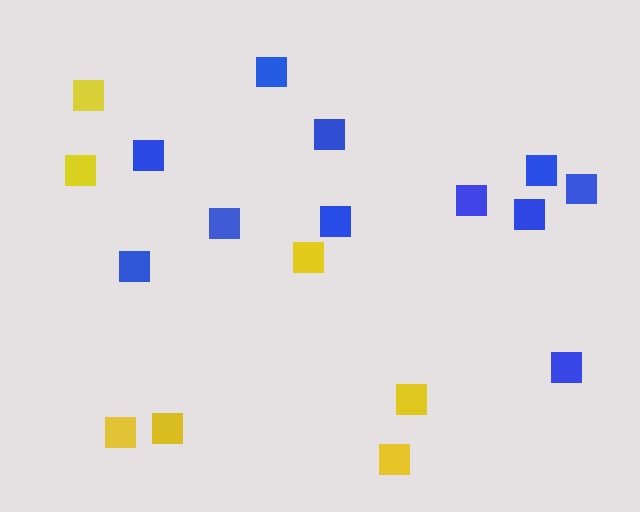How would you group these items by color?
There are 2 groups: one group of yellow squares (7) and one group of blue squares (11).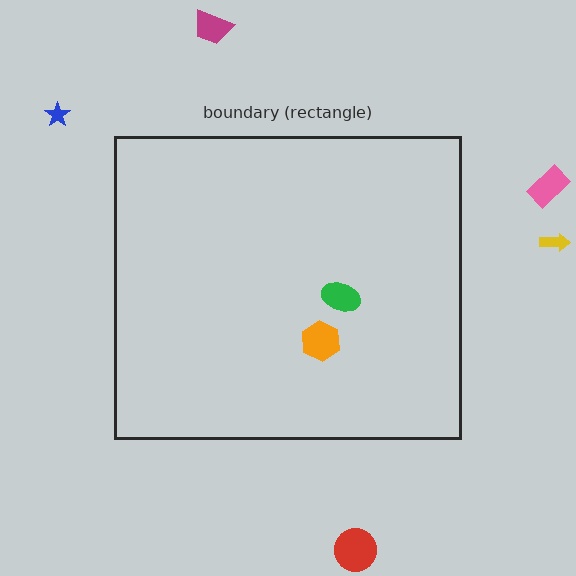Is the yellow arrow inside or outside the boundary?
Outside.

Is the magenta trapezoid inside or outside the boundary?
Outside.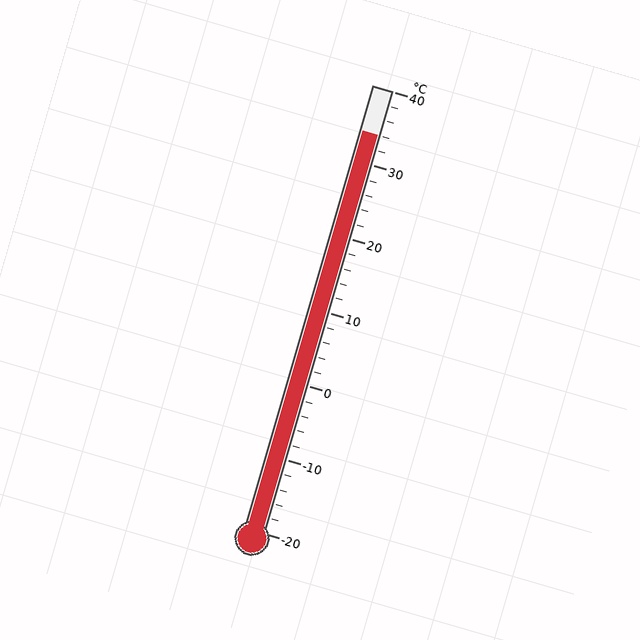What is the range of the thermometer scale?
The thermometer scale ranges from -20°C to 40°C.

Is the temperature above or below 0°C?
The temperature is above 0°C.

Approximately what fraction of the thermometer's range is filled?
The thermometer is filled to approximately 90% of its range.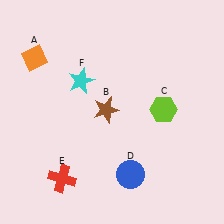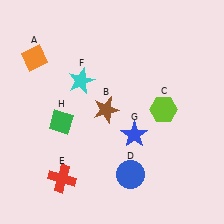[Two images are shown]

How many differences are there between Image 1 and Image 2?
There are 2 differences between the two images.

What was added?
A blue star (G), a green diamond (H) were added in Image 2.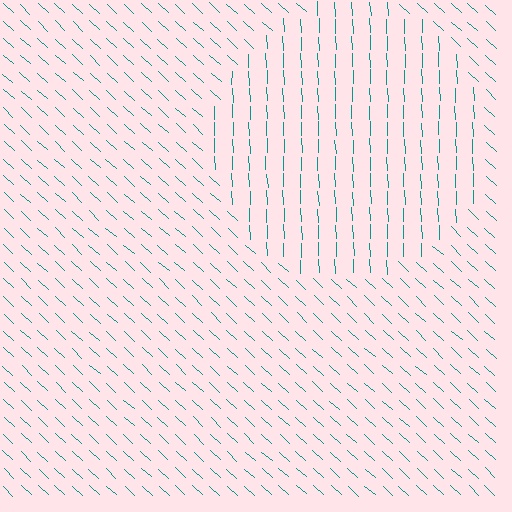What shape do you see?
I see a circle.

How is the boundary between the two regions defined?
The boundary is defined purely by a change in line orientation (approximately 45 degrees difference). All lines are the same color and thickness.